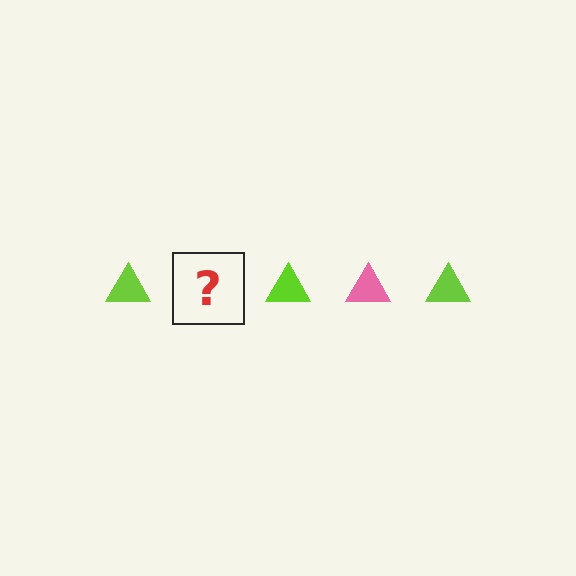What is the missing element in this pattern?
The missing element is a pink triangle.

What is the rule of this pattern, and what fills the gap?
The rule is that the pattern cycles through lime, pink triangles. The gap should be filled with a pink triangle.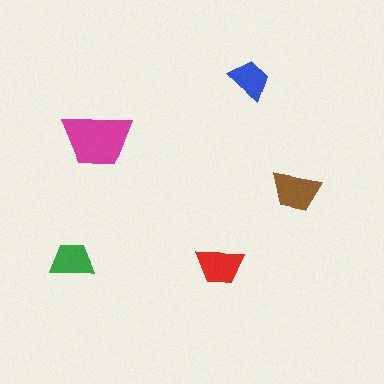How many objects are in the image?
There are 5 objects in the image.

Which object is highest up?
The blue trapezoid is topmost.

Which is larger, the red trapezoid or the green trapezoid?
The red one.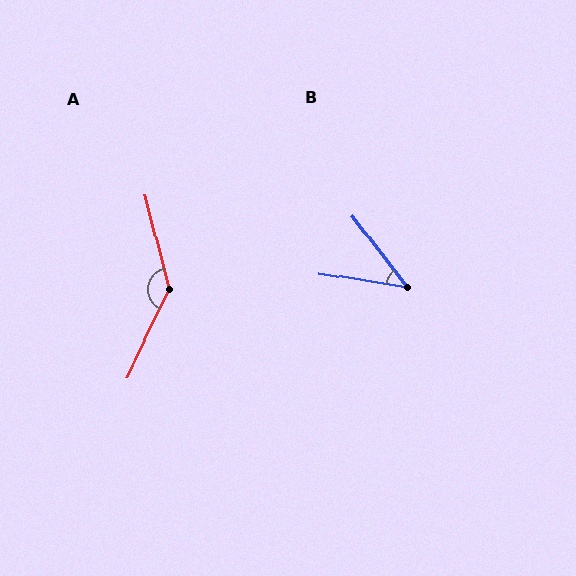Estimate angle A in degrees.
Approximately 140 degrees.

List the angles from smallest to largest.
B (44°), A (140°).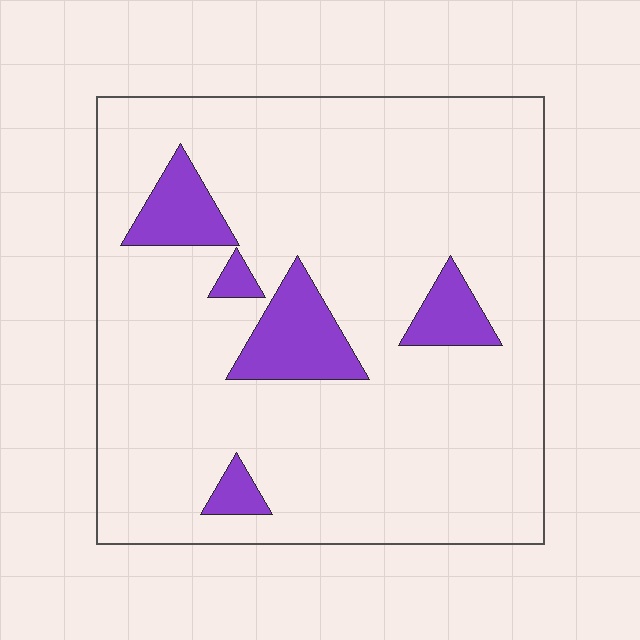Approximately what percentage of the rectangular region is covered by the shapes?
Approximately 10%.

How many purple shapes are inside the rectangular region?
5.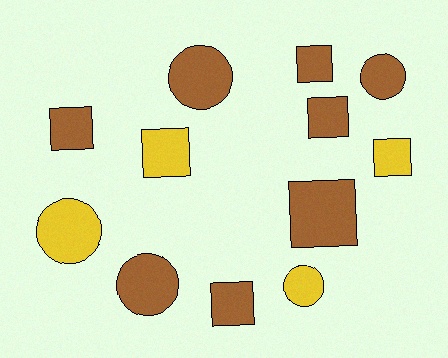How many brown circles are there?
There are 3 brown circles.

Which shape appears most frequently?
Square, with 7 objects.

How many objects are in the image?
There are 12 objects.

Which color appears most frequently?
Brown, with 8 objects.